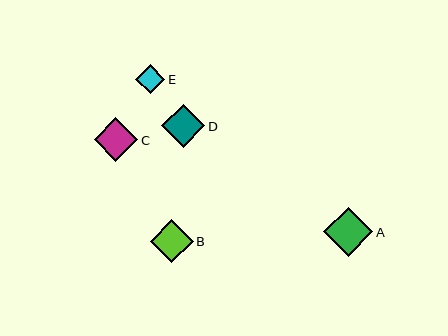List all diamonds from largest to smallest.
From largest to smallest: A, C, B, D, E.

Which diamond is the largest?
Diamond A is the largest with a size of approximately 50 pixels.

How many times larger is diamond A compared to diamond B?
Diamond A is approximately 1.1 times the size of diamond B.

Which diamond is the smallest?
Diamond E is the smallest with a size of approximately 29 pixels.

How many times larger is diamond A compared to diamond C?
Diamond A is approximately 1.1 times the size of diamond C.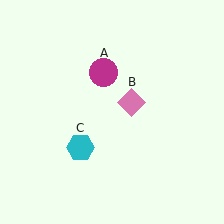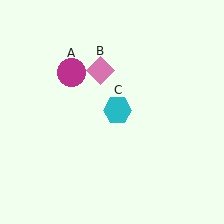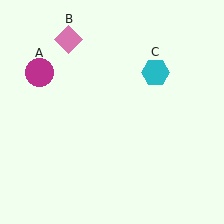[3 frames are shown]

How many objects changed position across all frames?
3 objects changed position: magenta circle (object A), pink diamond (object B), cyan hexagon (object C).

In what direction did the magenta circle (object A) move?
The magenta circle (object A) moved left.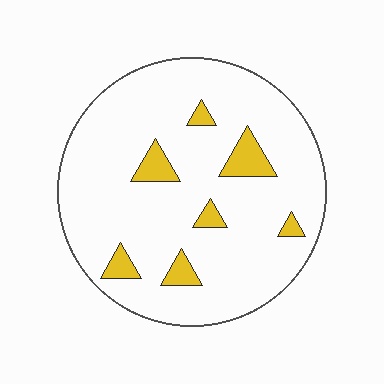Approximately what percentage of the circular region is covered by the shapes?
Approximately 10%.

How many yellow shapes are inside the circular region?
7.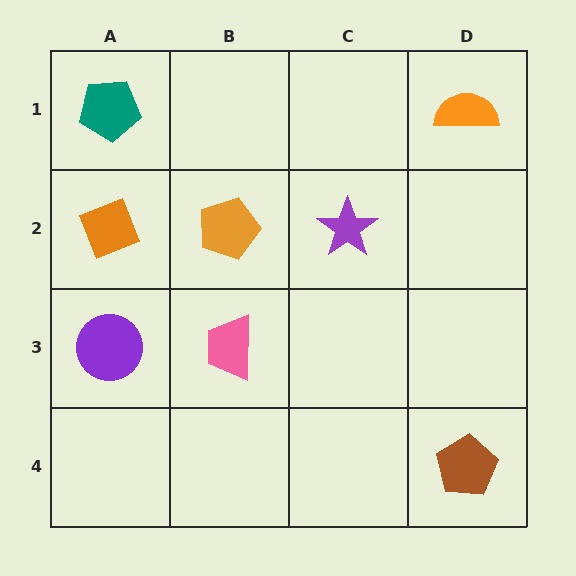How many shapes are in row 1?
2 shapes.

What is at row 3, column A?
A purple circle.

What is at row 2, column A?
An orange diamond.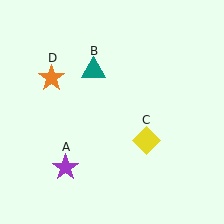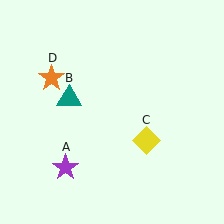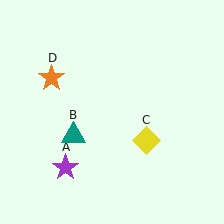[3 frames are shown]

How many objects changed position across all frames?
1 object changed position: teal triangle (object B).